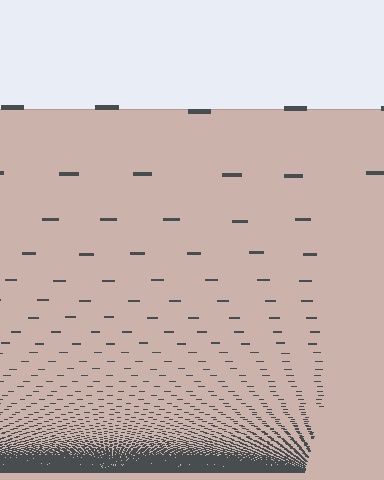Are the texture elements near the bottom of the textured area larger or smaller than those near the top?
Smaller. The gradient is inverted — elements near the bottom are smaller and denser.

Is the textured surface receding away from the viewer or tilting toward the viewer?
The surface appears to tilt toward the viewer. Texture elements get larger and sparser toward the top.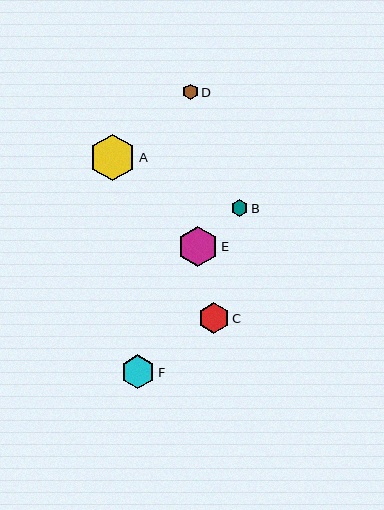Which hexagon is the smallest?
Hexagon D is the smallest with a size of approximately 15 pixels.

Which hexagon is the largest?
Hexagon A is the largest with a size of approximately 46 pixels.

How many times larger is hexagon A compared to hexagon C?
Hexagon A is approximately 1.5 times the size of hexagon C.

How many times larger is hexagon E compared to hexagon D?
Hexagon E is approximately 2.6 times the size of hexagon D.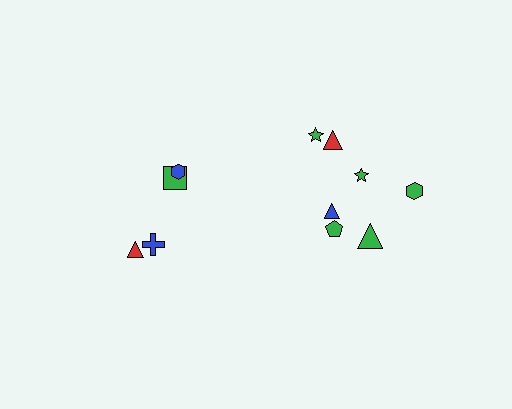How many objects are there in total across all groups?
There are 11 objects.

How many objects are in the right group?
There are 7 objects.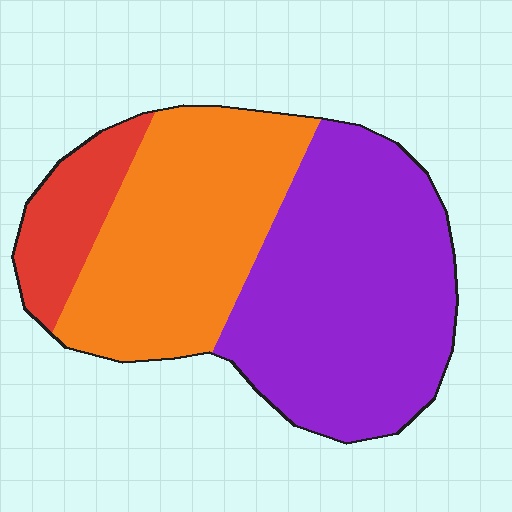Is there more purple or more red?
Purple.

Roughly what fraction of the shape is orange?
Orange takes up between a third and a half of the shape.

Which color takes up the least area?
Red, at roughly 10%.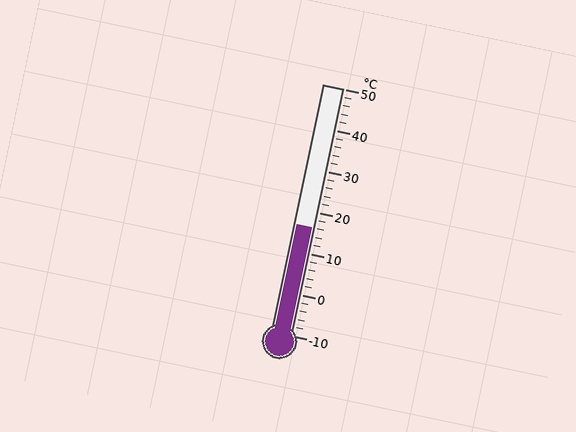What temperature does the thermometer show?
The thermometer shows approximately 16°C.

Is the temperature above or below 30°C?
The temperature is below 30°C.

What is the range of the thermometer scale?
The thermometer scale ranges from -10°C to 50°C.